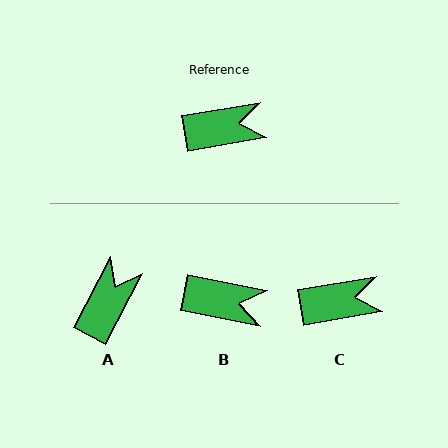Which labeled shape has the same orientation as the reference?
C.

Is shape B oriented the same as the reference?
No, it is off by about 21 degrees.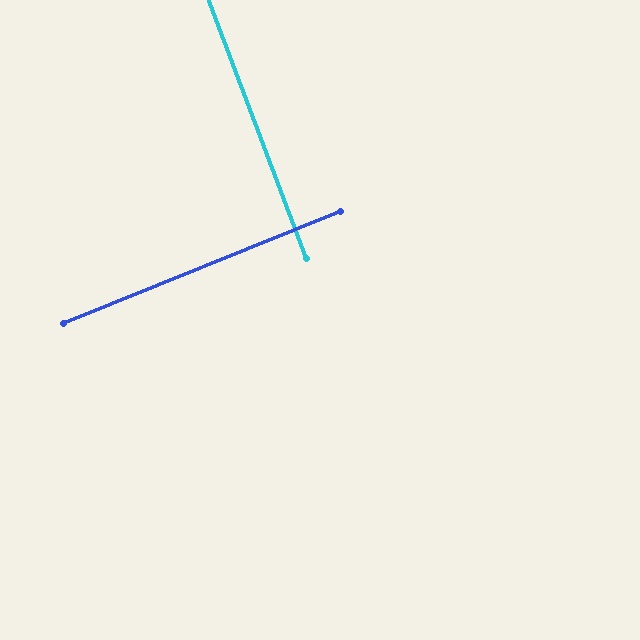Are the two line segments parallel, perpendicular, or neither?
Perpendicular — they meet at approximately 89°.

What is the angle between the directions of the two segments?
Approximately 89 degrees.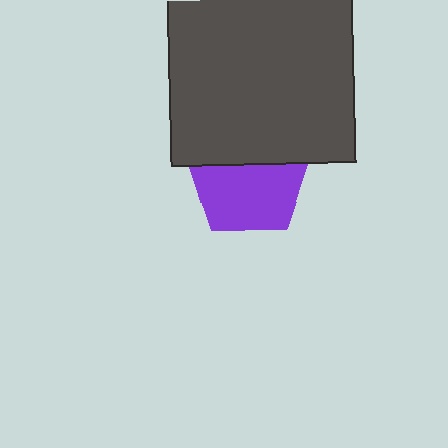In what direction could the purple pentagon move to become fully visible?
The purple pentagon could move down. That would shift it out from behind the dark gray square entirely.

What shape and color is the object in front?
The object in front is a dark gray square.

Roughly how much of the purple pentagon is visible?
About half of it is visible (roughly 63%).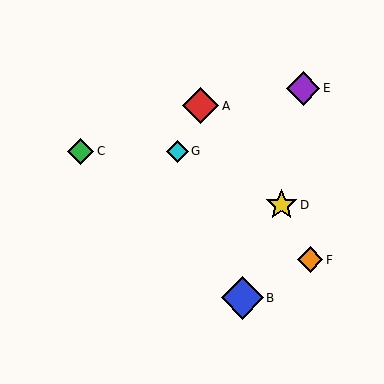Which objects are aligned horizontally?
Objects C, G are aligned horizontally.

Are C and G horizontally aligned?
Yes, both are at y≈152.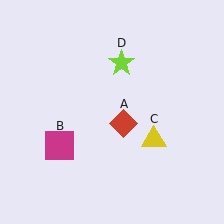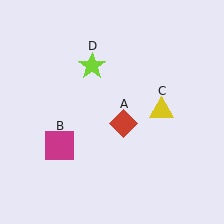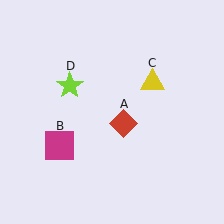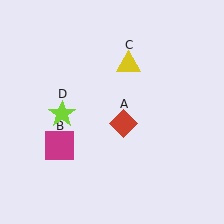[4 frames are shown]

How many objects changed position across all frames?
2 objects changed position: yellow triangle (object C), lime star (object D).